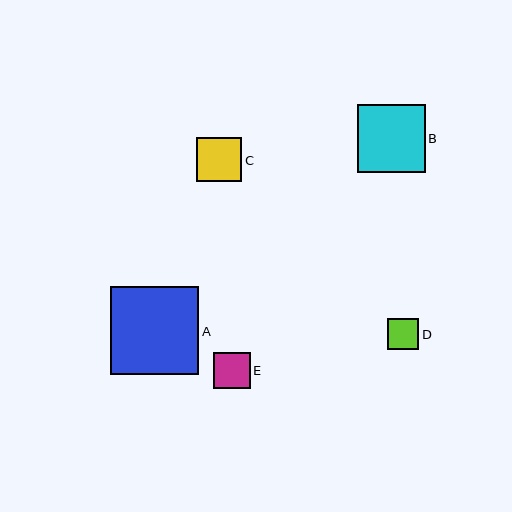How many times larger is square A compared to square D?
Square A is approximately 2.9 times the size of square D.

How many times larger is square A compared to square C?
Square A is approximately 2.0 times the size of square C.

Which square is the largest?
Square A is the largest with a size of approximately 89 pixels.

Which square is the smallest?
Square D is the smallest with a size of approximately 31 pixels.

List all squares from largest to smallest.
From largest to smallest: A, B, C, E, D.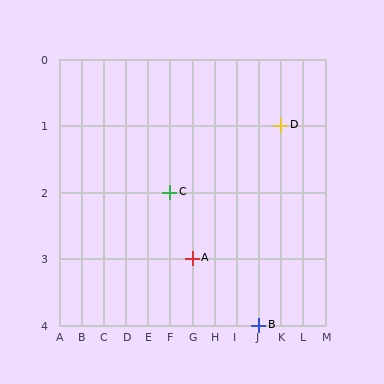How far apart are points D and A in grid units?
Points D and A are 4 columns and 2 rows apart (about 4.5 grid units diagonally).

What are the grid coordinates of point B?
Point B is at grid coordinates (J, 4).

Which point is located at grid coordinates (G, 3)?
Point A is at (G, 3).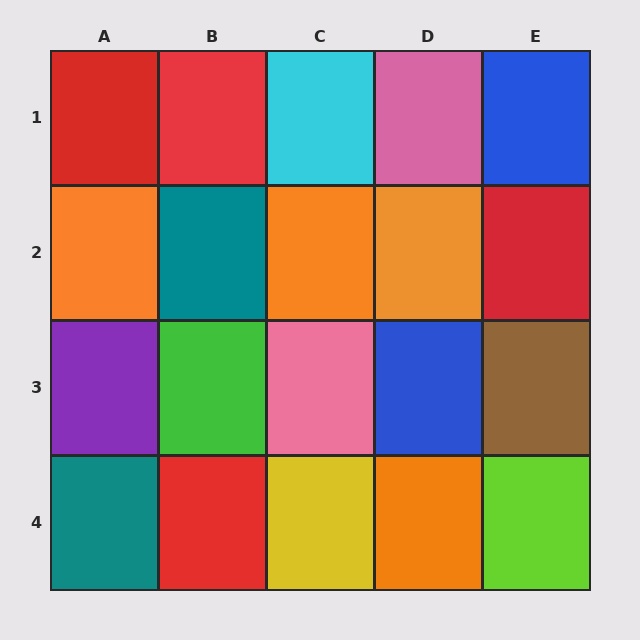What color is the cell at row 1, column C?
Cyan.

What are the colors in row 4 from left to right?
Teal, red, yellow, orange, lime.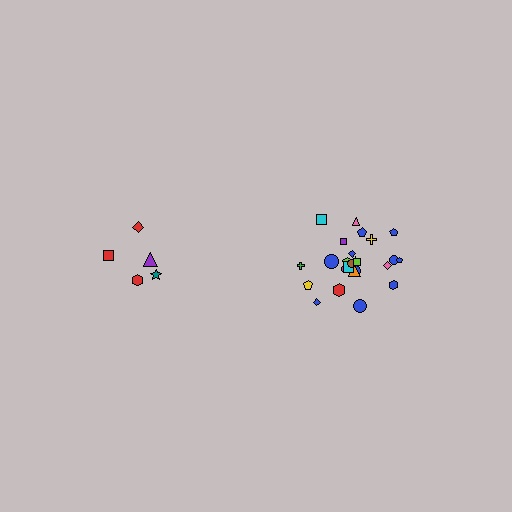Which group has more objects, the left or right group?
The right group.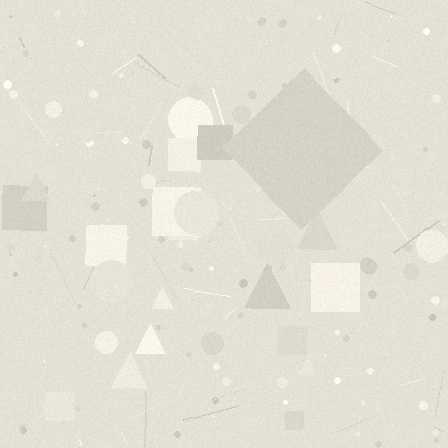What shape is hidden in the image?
A diamond is hidden in the image.